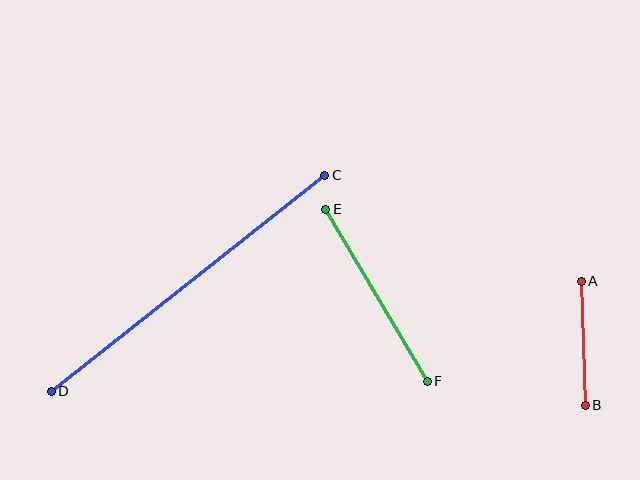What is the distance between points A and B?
The distance is approximately 124 pixels.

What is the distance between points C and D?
The distance is approximately 349 pixels.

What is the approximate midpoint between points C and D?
The midpoint is at approximately (188, 283) pixels.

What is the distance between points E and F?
The distance is approximately 200 pixels.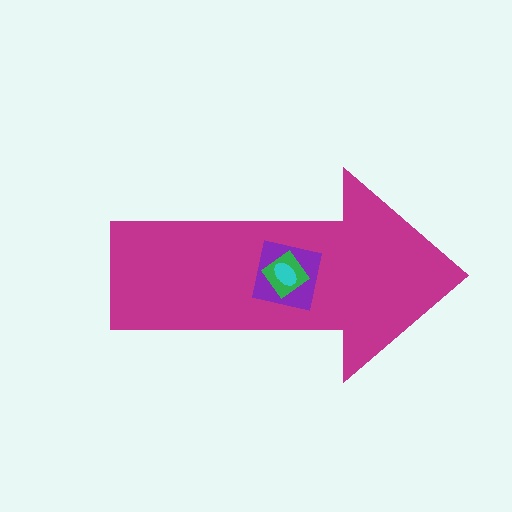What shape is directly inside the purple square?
The green diamond.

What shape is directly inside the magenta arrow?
The purple square.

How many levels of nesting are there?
4.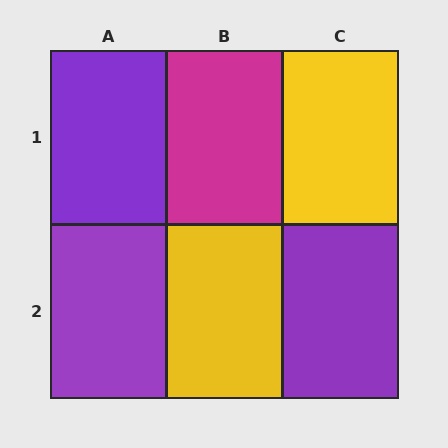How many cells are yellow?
2 cells are yellow.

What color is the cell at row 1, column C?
Yellow.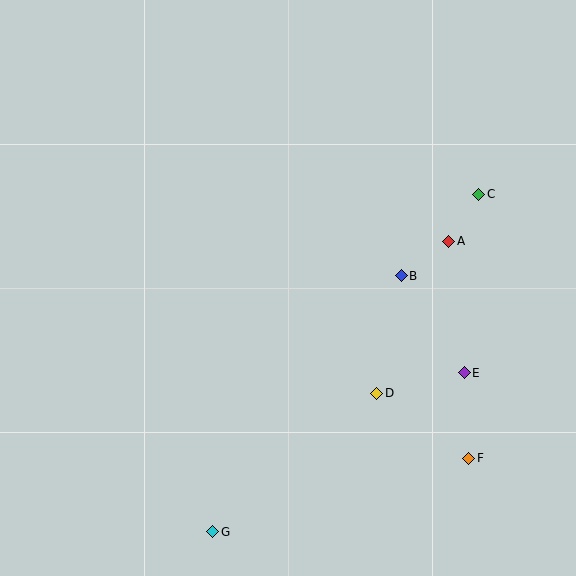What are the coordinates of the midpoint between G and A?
The midpoint between G and A is at (331, 387).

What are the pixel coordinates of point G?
Point G is at (213, 532).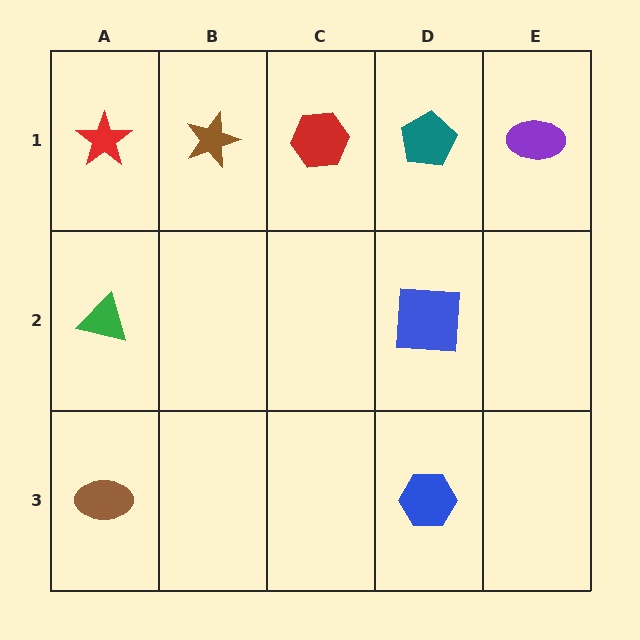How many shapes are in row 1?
5 shapes.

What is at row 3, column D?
A blue hexagon.